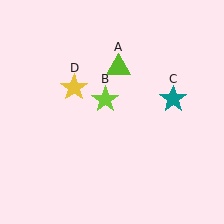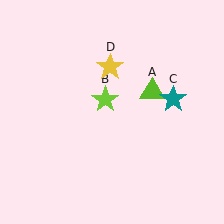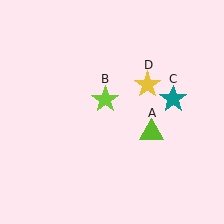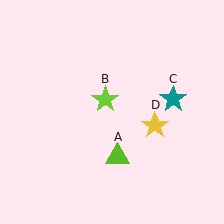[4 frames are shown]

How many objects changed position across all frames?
2 objects changed position: lime triangle (object A), yellow star (object D).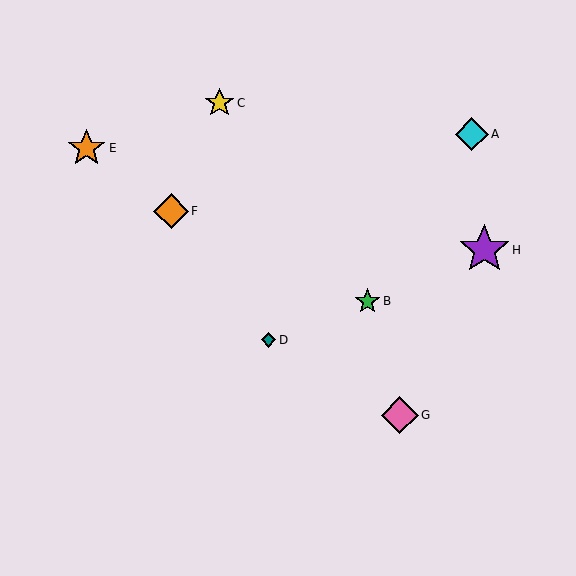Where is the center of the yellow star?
The center of the yellow star is at (219, 103).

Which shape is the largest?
The purple star (labeled H) is the largest.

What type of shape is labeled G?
Shape G is a pink diamond.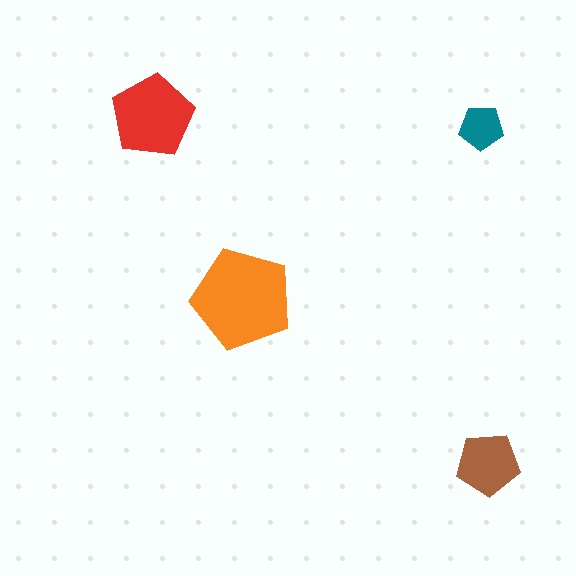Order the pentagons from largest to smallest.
the orange one, the red one, the brown one, the teal one.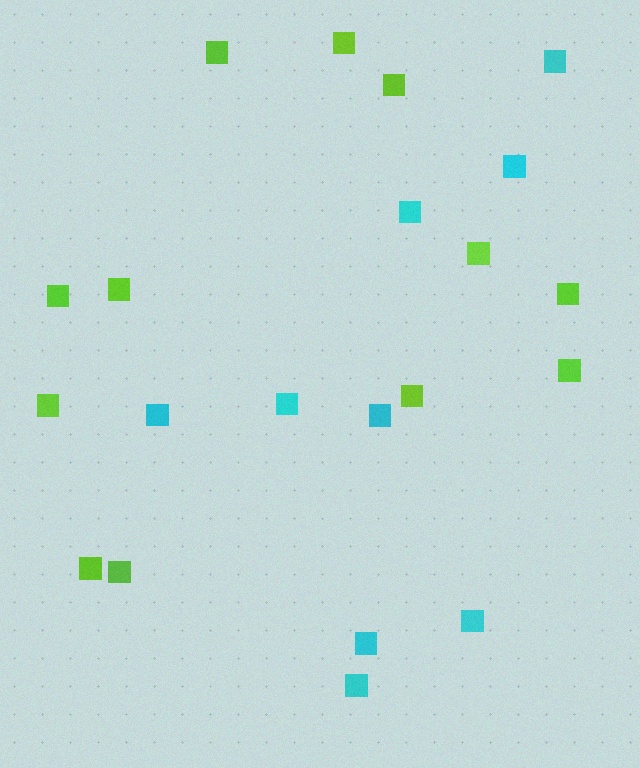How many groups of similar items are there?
There are 2 groups: one group of lime squares (12) and one group of cyan squares (9).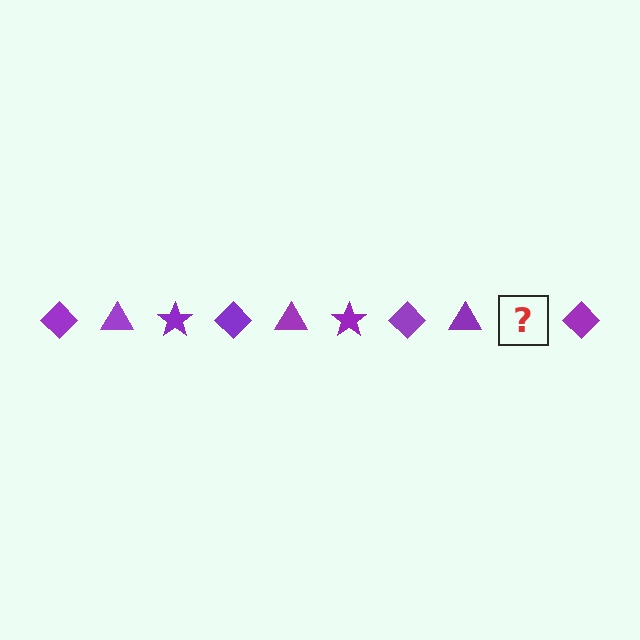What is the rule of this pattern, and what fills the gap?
The rule is that the pattern cycles through diamond, triangle, star shapes in purple. The gap should be filled with a purple star.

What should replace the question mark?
The question mark should be replaced with a purple star.